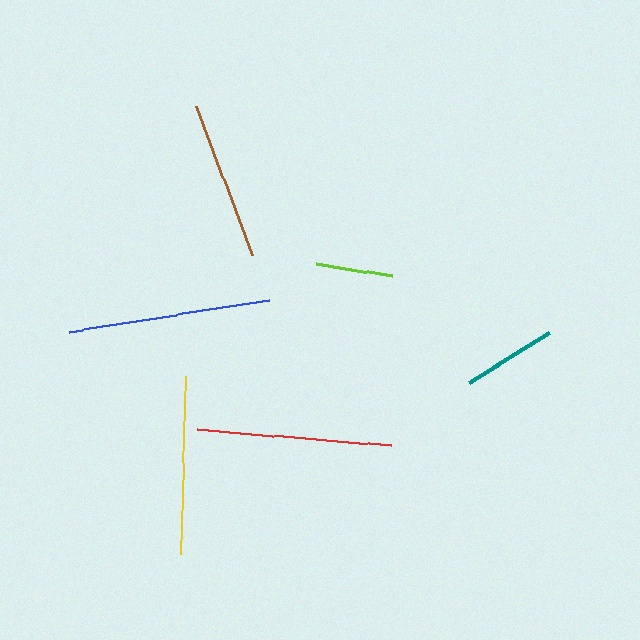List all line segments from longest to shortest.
From longest to shortest: blue, red, yellow, brown, teal, lime.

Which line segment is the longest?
The blue line is the longest at approximately 202 pixels.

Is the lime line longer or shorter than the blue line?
The blue line is longer than the lime line.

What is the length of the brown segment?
The brown segment is approximately 158 pixels long.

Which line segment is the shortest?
The lime line is the shortest at approximately 76 pixels.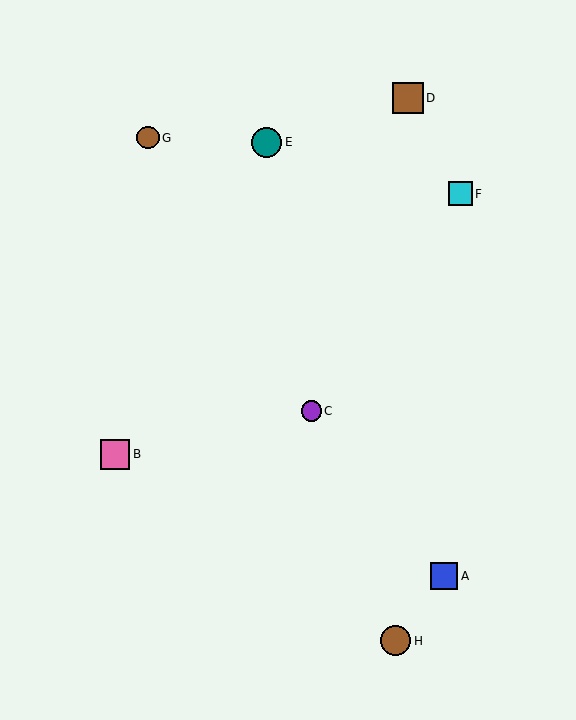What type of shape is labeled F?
Shape F is a cyan square.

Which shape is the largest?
The brown square (labeled D) is the largest.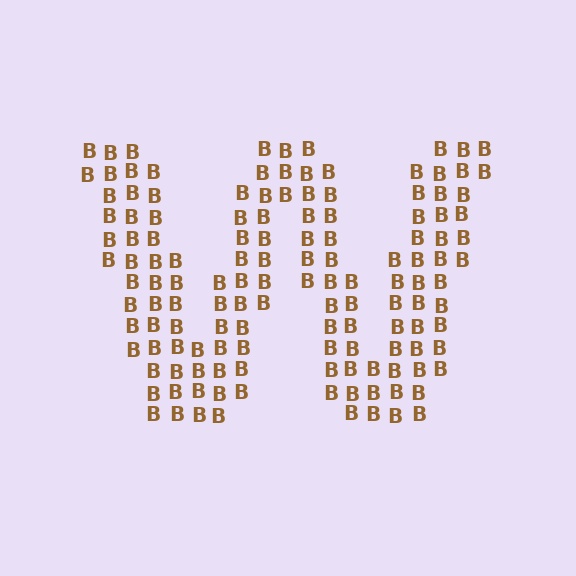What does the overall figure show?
The overall figure shows the letter W.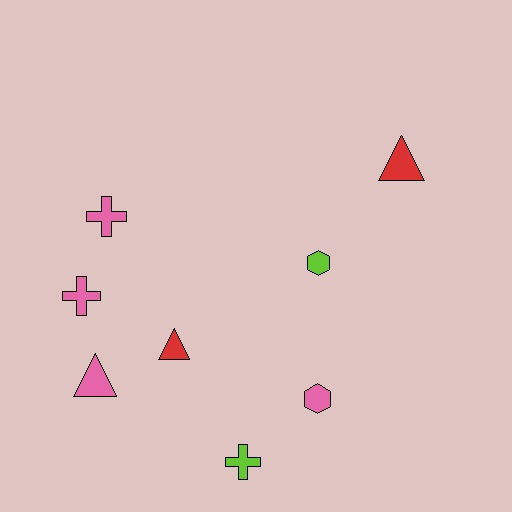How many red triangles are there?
There are 2 red triangles.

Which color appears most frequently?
Pink, with 4 objects.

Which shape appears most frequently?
Cross, with 3 objects.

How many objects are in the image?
There are 8 objects.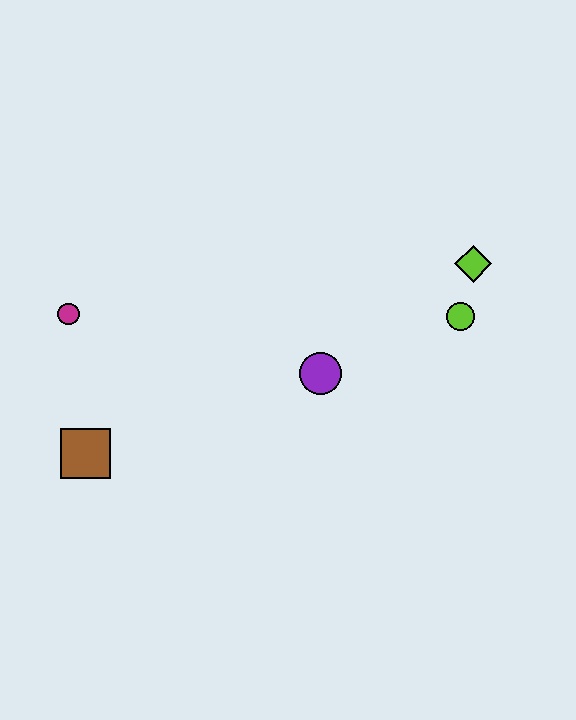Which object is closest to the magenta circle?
The brown square is closest to the magenta circle.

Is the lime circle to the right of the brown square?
Yes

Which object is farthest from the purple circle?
The magenta circle is farthest from the purple circle.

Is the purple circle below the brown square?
No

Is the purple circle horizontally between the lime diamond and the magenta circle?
Yes